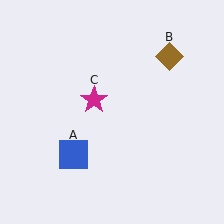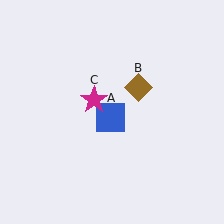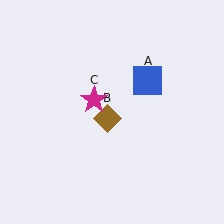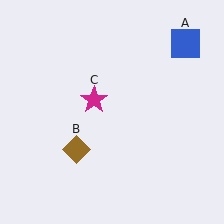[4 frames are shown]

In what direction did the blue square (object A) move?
The blue square (object A) moved up and to the right.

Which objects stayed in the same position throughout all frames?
Magenta star (object C) remained stationary.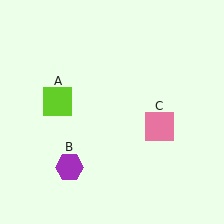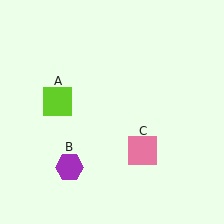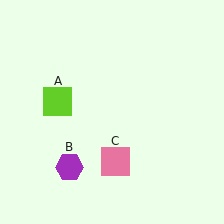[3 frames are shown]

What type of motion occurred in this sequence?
The pink square (object C) rotated clockwise around the center of the scene.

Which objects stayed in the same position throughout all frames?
Lime square (object A) and purple hexagon (object B) remained stationary.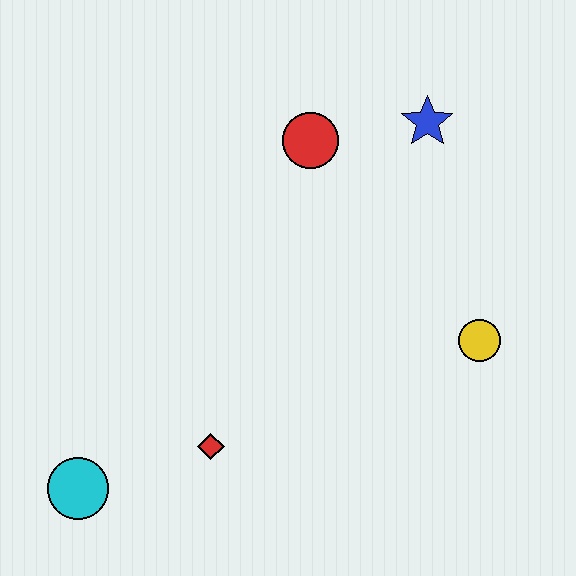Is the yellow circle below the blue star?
Yes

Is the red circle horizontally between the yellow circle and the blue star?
No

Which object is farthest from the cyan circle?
The blue star is farthest from the cyan circle.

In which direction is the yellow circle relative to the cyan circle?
The yellow circle is to the right of the cyan circle.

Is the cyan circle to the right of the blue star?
No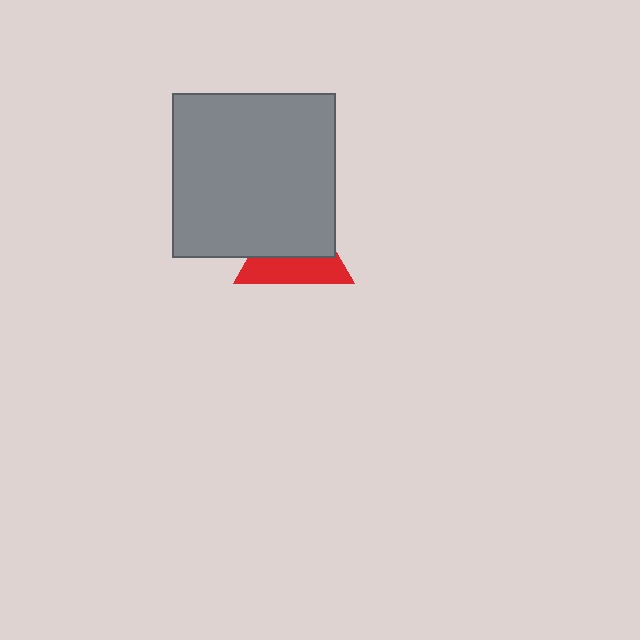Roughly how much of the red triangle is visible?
A small part of it is visible (roughly 43%).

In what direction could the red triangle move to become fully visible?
The red triangle could move down. That would shift it out from behind the gray square entirely.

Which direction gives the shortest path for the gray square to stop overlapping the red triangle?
Moving up gives the shortest separation.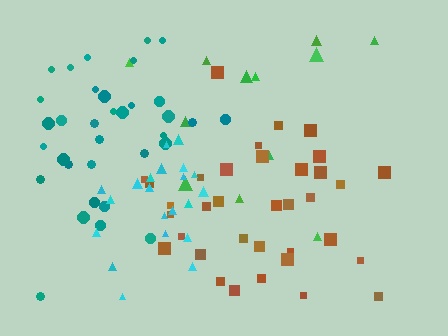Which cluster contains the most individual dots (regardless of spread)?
Brown (35).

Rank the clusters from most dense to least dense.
cyan, teal, brown, green.